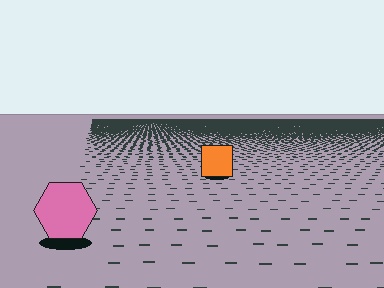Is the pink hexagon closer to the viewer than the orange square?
Yes. The pink hexagon is closer — you can tell from the texture gradient: the ground texture is coarser near it.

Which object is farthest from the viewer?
The orange square is farthest from the viewer. It appears smaller and the ground texture around it is denser.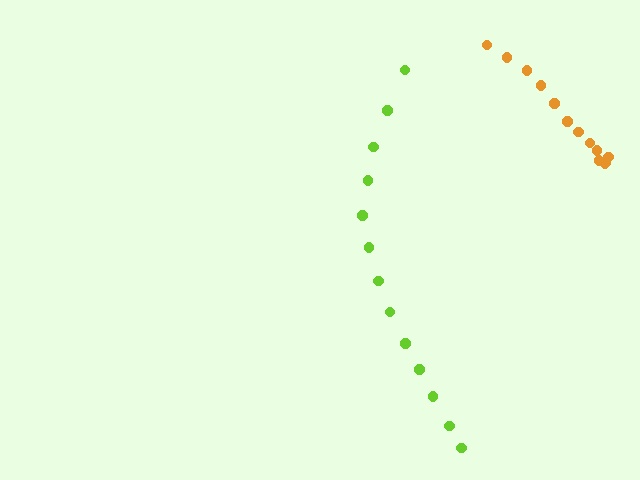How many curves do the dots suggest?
There are 2 distinct paths.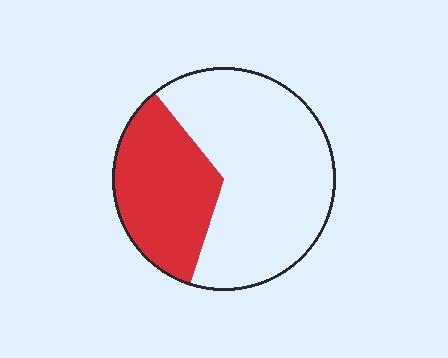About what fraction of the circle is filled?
About one third (1/3).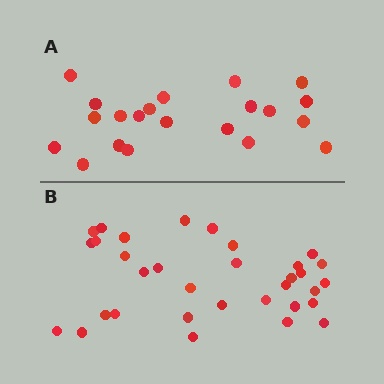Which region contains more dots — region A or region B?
Region B (the bottom region) has more dots.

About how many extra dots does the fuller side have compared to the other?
Region B has roughly 12 or so more dots than region A.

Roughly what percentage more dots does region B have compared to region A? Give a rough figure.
About 55% more.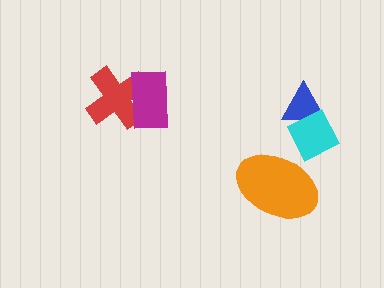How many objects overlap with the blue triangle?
1 object overlaps with the blue triangle.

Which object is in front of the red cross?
The magenta rectangle is in front of the red cross.